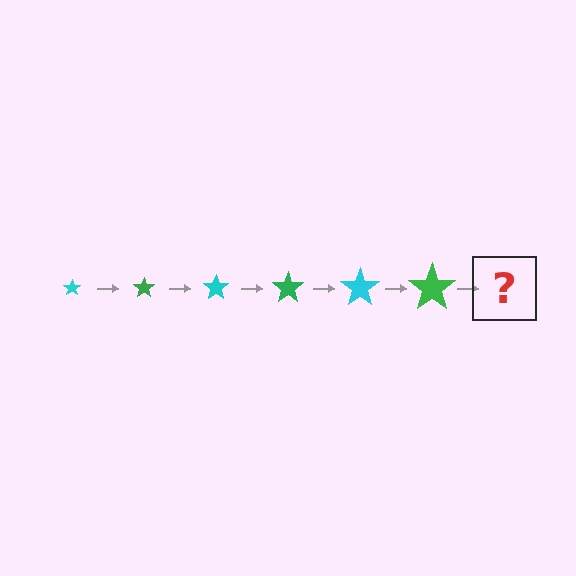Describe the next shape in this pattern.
It should be a cyan star, larger than the previous one.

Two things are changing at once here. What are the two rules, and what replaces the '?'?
The two rules are that the star grows larger each step and the color cycles through cyan and green. The '?' should be a cyan star, larger than the previous one.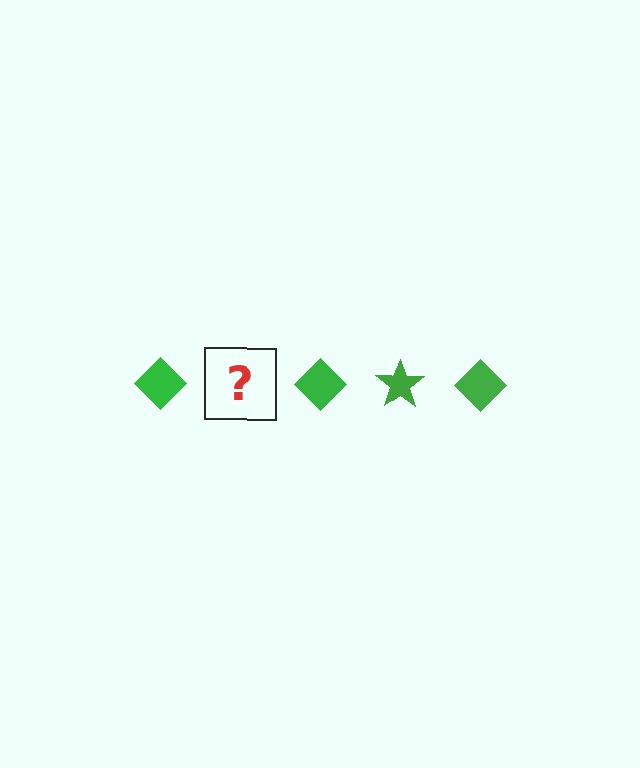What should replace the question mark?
The question mark should be replaced with a green star.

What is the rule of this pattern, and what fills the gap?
The rule is that the pattern cycles through diamond, star shapes in green. The gap should be filled with a green star.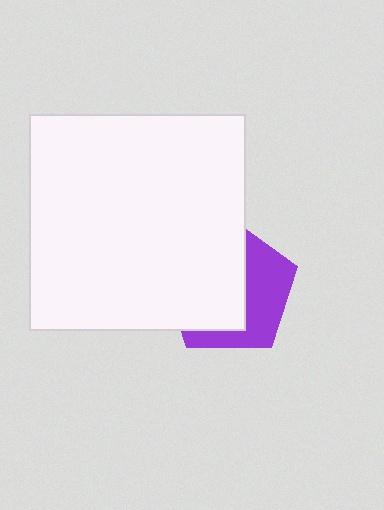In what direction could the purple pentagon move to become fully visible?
The purple pentagon could move right. That would shift it out from behind the white square entirely.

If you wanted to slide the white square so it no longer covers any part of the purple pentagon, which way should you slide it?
Slide it left — that is the most direct way to separate the two shapes.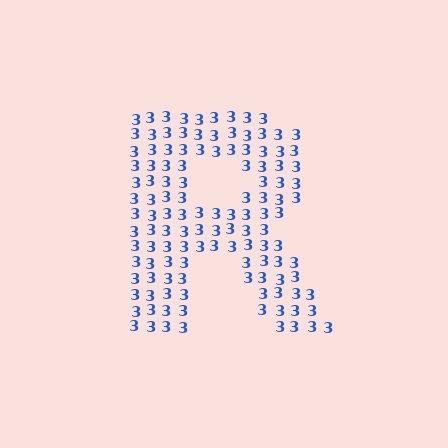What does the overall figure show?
The overall figure shows the letter R.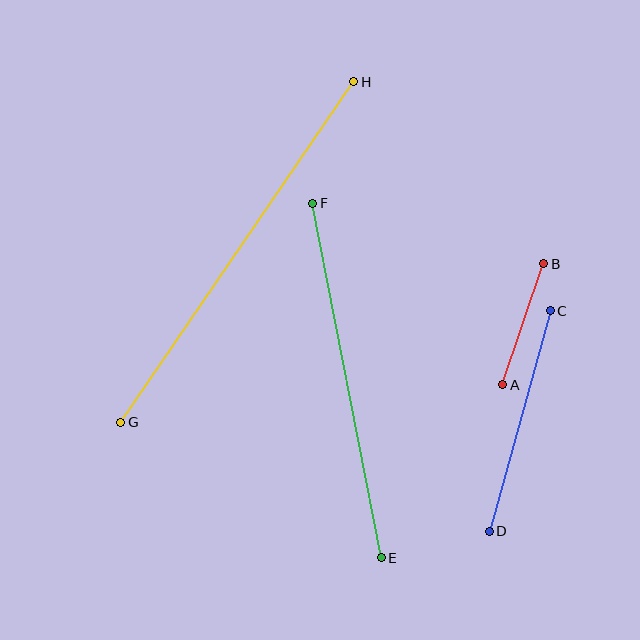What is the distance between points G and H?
The distance is approximately 412 pixels.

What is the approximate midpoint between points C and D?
The midpoint is at approximately (520, 421) pixels.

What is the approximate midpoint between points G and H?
The midpoint is at approximately (237, 252) pixels.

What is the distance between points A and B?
The distance is approximately 128 pixels.